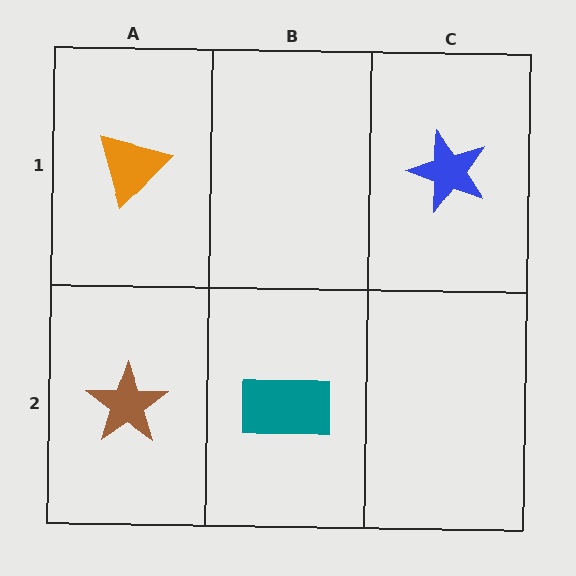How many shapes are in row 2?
2 shapes.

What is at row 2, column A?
A brown star.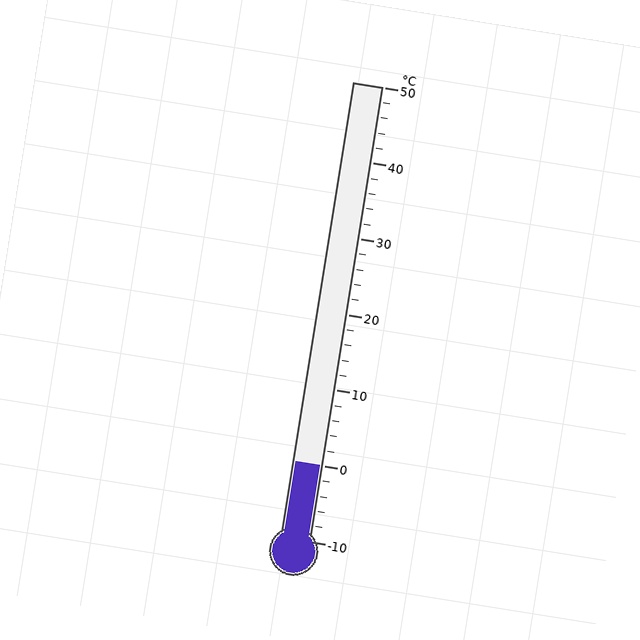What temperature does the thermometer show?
The thermometer shows approximately 0°C.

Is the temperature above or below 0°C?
The temperature is at 0°C.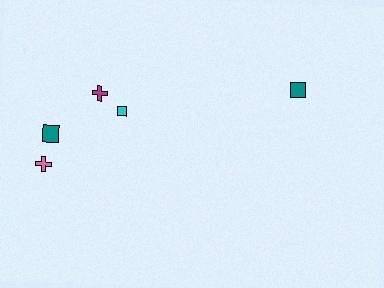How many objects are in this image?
There are 5 objects.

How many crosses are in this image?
There are 2 crosses.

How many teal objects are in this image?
There are 2 teal objects.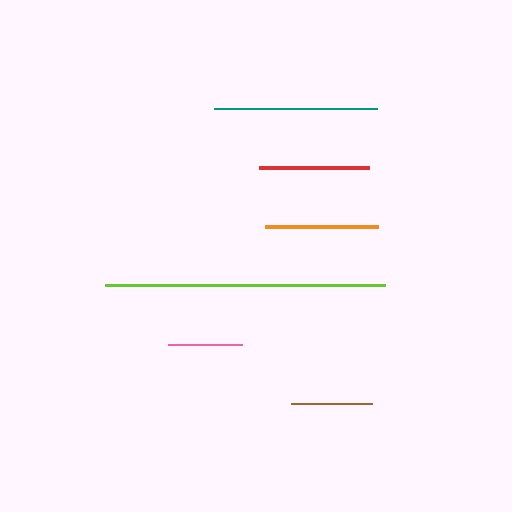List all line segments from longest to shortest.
From longest to shortest: lime, teal, orange, red, brown, pink.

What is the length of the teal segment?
The teal segment is approximately 163 pixels long.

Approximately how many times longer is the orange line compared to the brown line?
The orange line is approximately 1.4 times the length of the brown line.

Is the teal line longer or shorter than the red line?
The teal line is longer than the red line.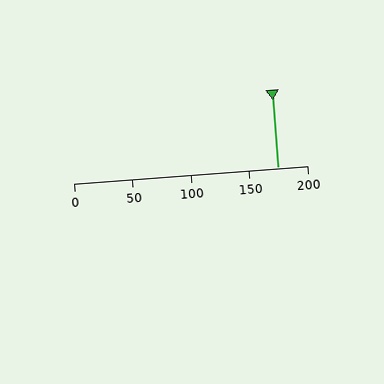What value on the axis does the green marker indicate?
The marker indicates approximately 175.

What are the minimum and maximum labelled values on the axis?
The axis runs from 0 to 200.